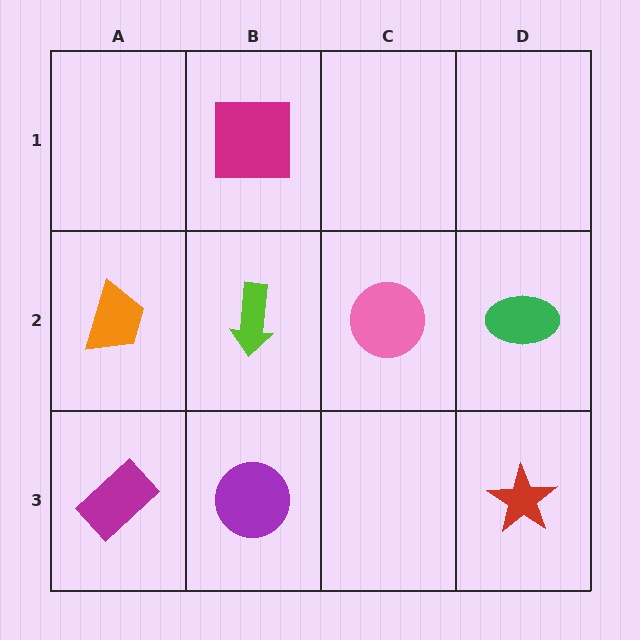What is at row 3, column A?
A magenta rectangle.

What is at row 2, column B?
A lime arrow.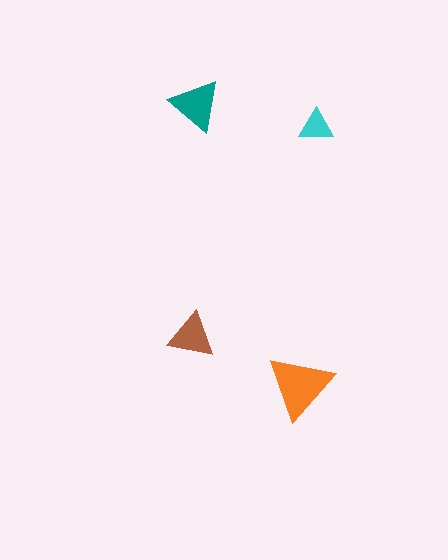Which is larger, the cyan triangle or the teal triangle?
The teal one.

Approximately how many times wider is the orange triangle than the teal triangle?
About 1.5 times wider.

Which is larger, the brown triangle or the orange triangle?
The orange one.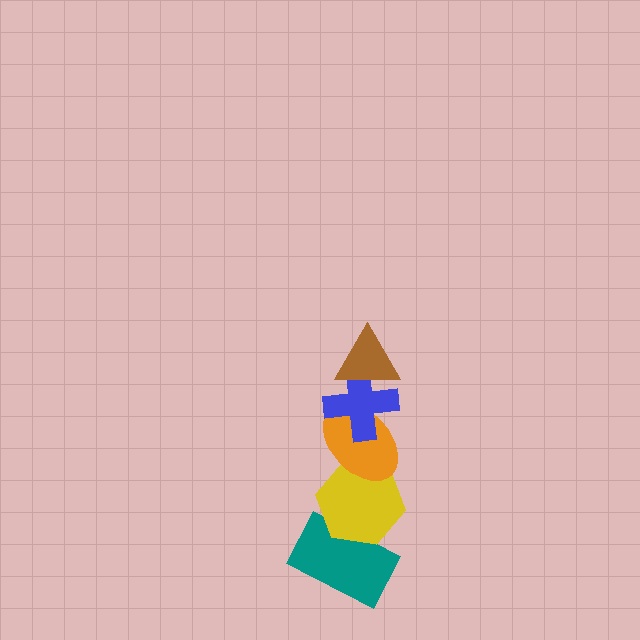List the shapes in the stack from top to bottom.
From top to bottom: the brown triangle, the blue cross, the orange ellipse, the yellow hexagon, the teal rectangle.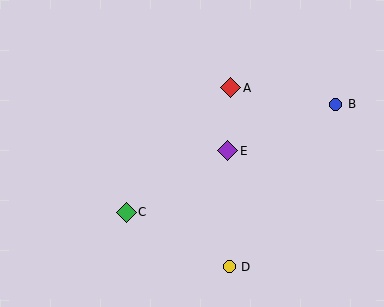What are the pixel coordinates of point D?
Point D is at (229, 267).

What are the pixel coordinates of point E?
Point E is at (228, 151).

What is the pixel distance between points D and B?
The distance between D and B is 195 pixels.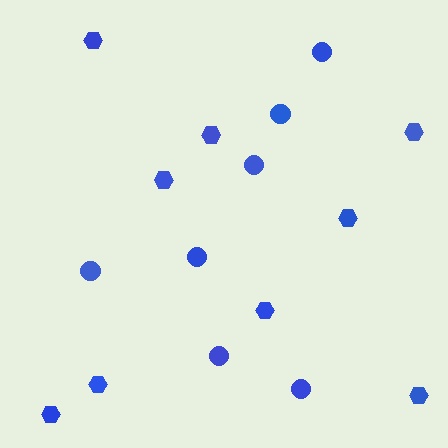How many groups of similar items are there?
There are 2 groups: one group of hexagons (9) and one group of circles (7).